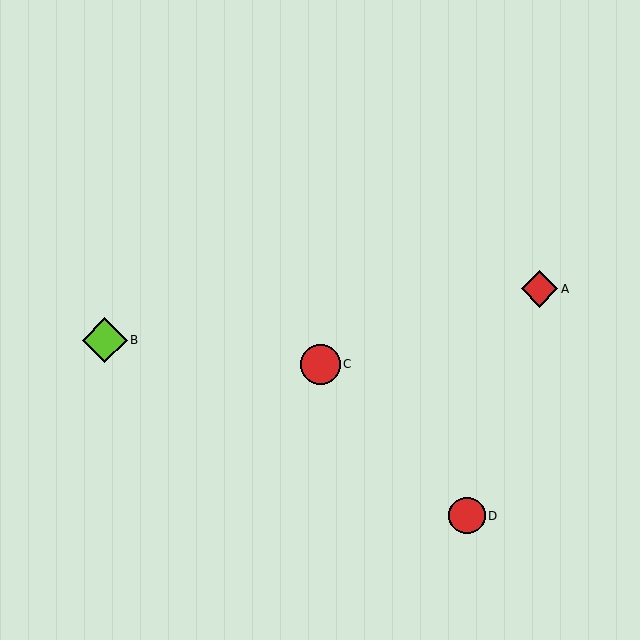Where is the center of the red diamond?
The center of the red diamond is at (540, 289).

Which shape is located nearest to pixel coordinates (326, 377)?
The red circle (labeled C) at (320, 364) is nearest to that location.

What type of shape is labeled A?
Shape A is a red diamond.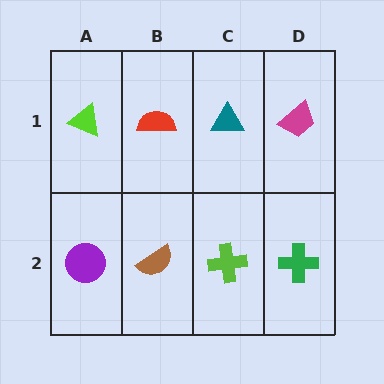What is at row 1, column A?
A lime triangle.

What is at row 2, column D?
A green cross.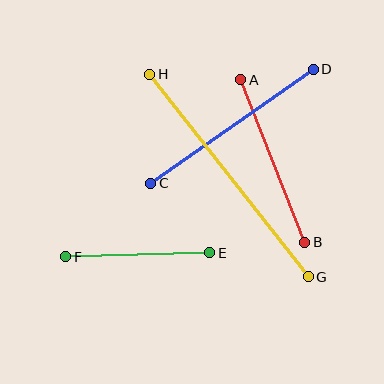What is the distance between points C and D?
The distance is approximately 199 pixels.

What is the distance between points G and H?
The distance is approximately 257 pixels.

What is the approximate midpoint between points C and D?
The midpoint is at approximately (232, 126) pixels.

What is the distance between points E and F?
The distance is approximately 144 pixels.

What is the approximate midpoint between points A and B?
The midpoint is at approximately (273, 161) pixels.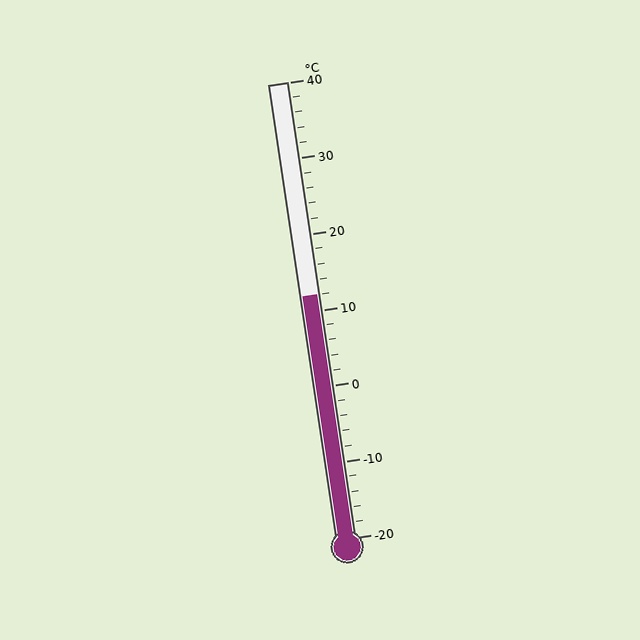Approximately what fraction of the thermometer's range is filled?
The thermometer is filled to approximately 55% of its range.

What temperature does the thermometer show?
The thermometer shows approximately 12°C.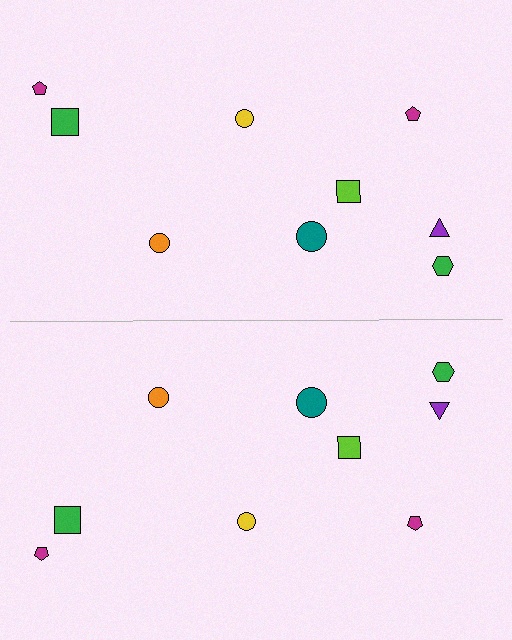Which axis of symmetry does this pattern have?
The pattern has a horizontal axis of symmetry running through the center of the image.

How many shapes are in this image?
There are 18 shapes in this image.